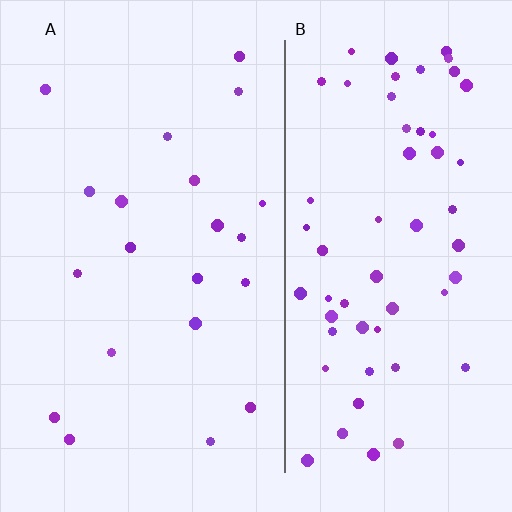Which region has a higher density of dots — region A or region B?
B (the right).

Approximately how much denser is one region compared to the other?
Approximately 2.9× — region B over region A.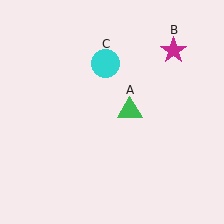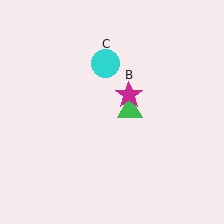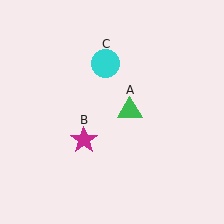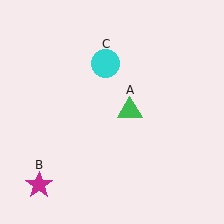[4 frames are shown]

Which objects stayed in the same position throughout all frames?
Green triangle (object A) and cyan circle (object C) remained stationary.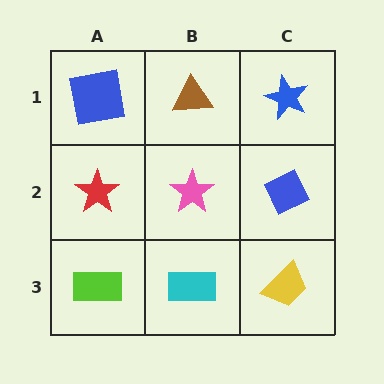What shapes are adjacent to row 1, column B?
A pink star (row 2, column B), a blue square (row 1, column A), a blue star (row 1, column C).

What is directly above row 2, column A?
A blue square.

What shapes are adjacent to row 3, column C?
A blue diamond (row 2, column C), a cyan rectangle (row 3, column B).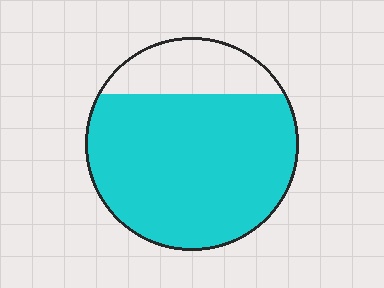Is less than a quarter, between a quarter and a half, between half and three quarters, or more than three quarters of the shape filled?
More than three quarters.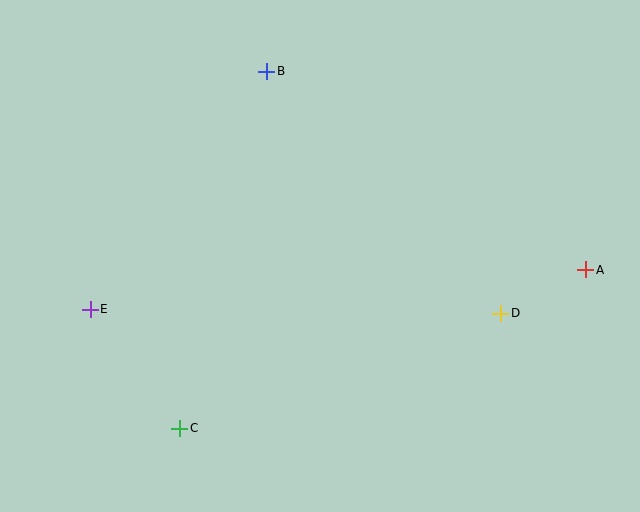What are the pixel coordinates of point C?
Point C is at (180, 428).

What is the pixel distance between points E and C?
The distance between E and C is 149 pixels.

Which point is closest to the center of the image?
Point D at (501, 313) is closest to the center.